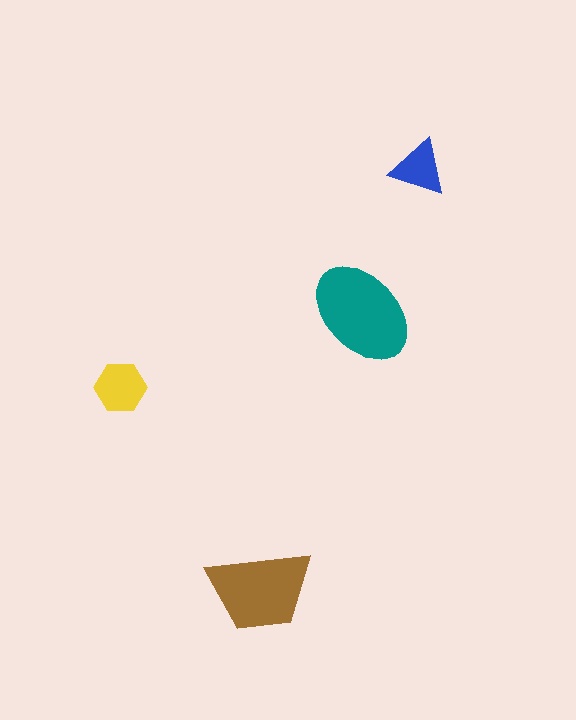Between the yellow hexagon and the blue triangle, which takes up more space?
The yellow hexagon.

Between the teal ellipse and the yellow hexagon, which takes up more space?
The teal ellipse.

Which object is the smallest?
The blue triangle.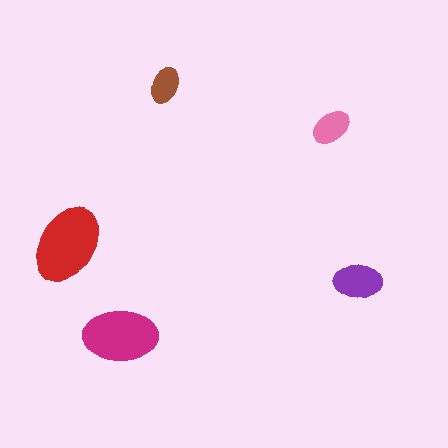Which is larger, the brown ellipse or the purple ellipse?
The purple one.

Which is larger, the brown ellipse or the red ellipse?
The red one.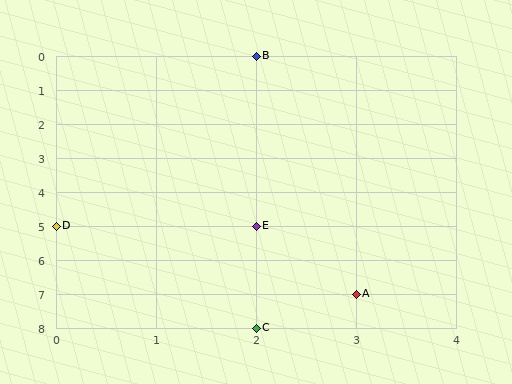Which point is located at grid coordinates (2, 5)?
Point E is at (2, 5).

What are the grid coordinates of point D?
Point D is at grid coordinates (0, 5).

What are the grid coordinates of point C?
Point C is at grid coordinates (2, 8).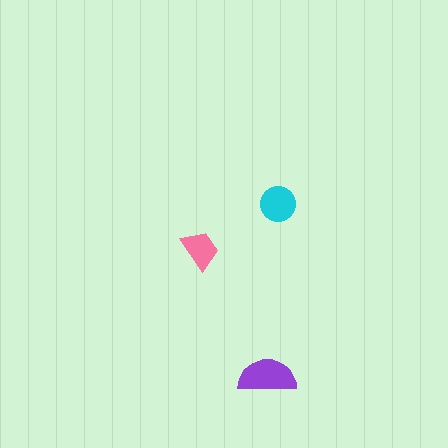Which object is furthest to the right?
The cyan circle is rightmost.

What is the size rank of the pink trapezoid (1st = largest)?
3rd.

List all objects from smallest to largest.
The pink trapezoid, the cyan circle, the purple semicircle.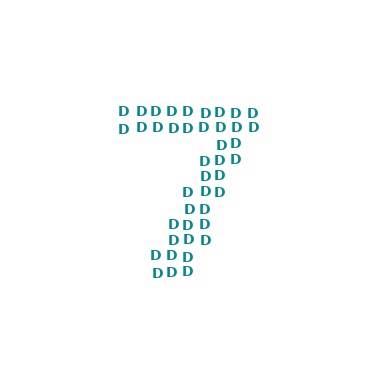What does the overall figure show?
The overall figure shows the digit 7.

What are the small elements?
The small elements are letter D's.